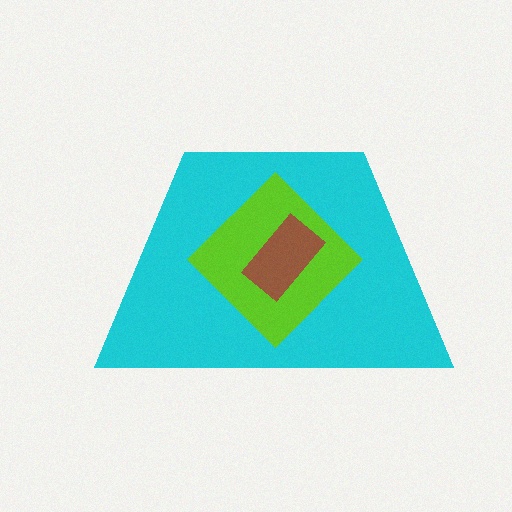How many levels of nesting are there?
3.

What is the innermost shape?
The brown rectangle.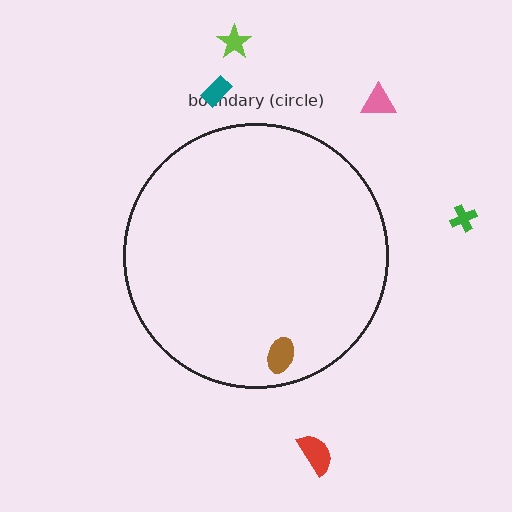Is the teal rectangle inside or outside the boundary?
Outside.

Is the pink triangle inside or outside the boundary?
Outside.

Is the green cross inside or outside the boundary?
Outside.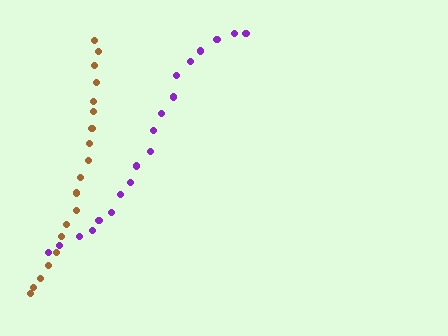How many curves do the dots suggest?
There are 2 distinct paths.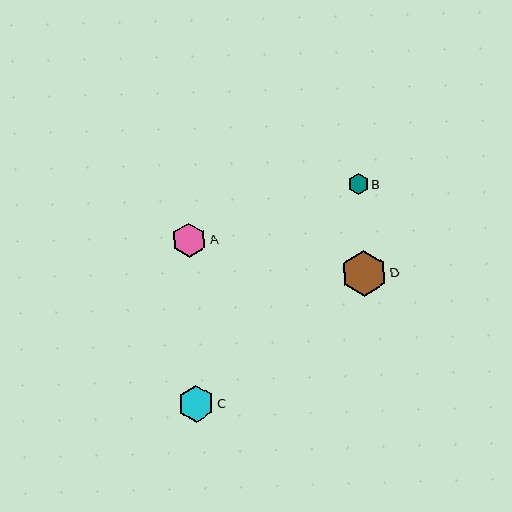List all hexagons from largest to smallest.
From largest to smallest: D, C, A, B.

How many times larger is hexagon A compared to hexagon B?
Hexagon A is approximately 1.7 times the size of hexagon B.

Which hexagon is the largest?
Hexagon D is the largest with a size of approximately 46 pixels.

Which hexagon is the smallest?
Hexagon B is the smallest with a size of approximately 20 pixels.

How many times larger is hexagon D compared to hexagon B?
Hexagon D is approximately 2.3 times the size of hexagon B.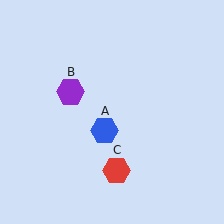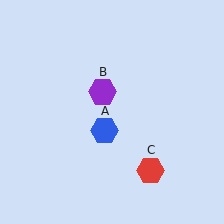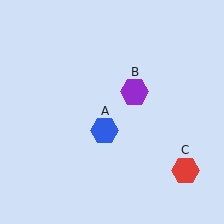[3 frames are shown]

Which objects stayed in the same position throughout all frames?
Blue hexagon (object A) remained stationary.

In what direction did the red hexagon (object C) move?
The red hexagon (object C) moved right.